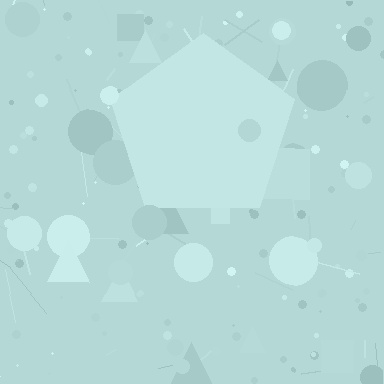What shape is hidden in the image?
A pentagon is hidden in the image.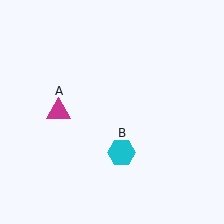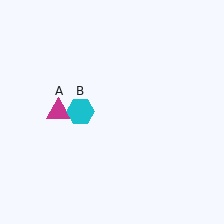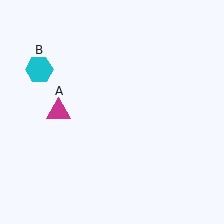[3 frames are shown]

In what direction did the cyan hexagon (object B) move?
The cyan hexagon (object B) moved up and to the left.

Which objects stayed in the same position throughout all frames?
Magenta triangle (object A) remained stationary.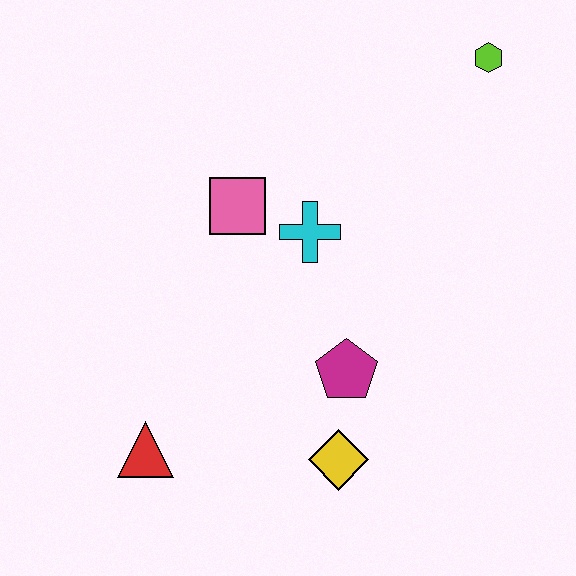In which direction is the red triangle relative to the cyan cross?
The red triangle is below the cyan cross.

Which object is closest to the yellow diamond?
The magenta pentagon is closest to the yellow diamond.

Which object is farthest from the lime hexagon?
The red triangle is farthest from the lime hexagon.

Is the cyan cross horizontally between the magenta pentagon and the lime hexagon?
No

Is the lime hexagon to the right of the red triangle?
Yes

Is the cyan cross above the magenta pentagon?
Yes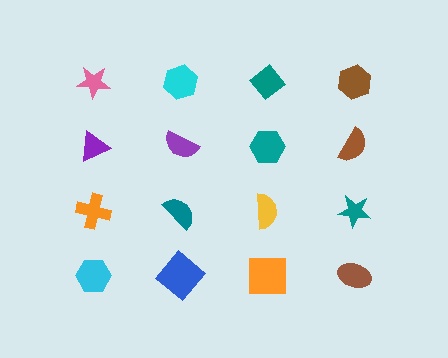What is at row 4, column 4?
A brown ellipse.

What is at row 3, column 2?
A teal semicircle.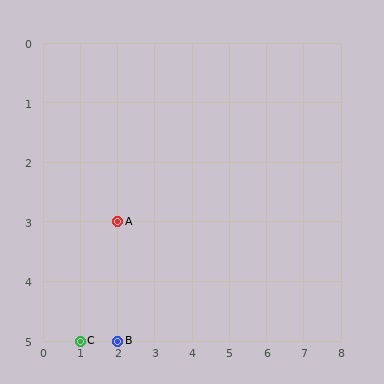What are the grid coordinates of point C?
Point C is at grid coordinates (1, 5).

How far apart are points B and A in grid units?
Points B and A are 2 rows apart.